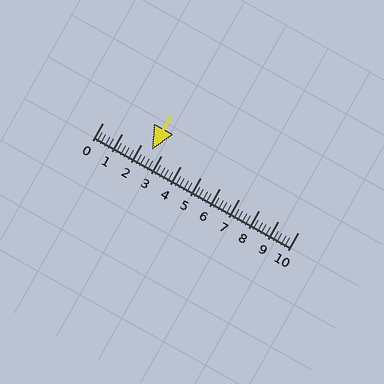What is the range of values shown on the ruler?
The ruler shows values from 0 to 10.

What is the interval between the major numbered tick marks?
The major tick marks are spaced 1 units apart.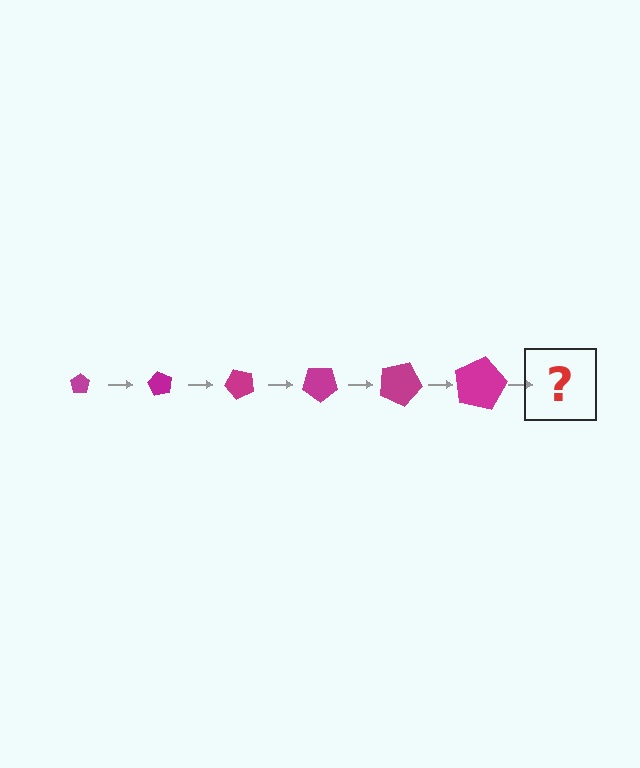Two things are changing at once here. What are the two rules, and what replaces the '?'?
The two rules are that the pentagon grows larger each step and it rotates 60 degrees each step. The '?' should be a pentagon, larger than the previous one and rotated 360 degrees from the start.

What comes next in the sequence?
The next element should be a pentagon, larger than the previous one and rotated 360 degrees from the start.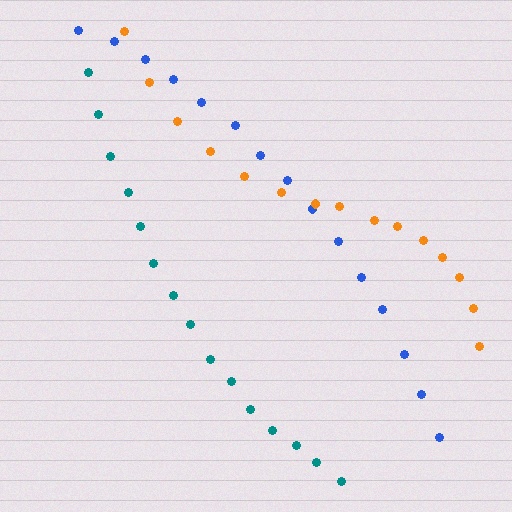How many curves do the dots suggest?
There are 3 distinct paths.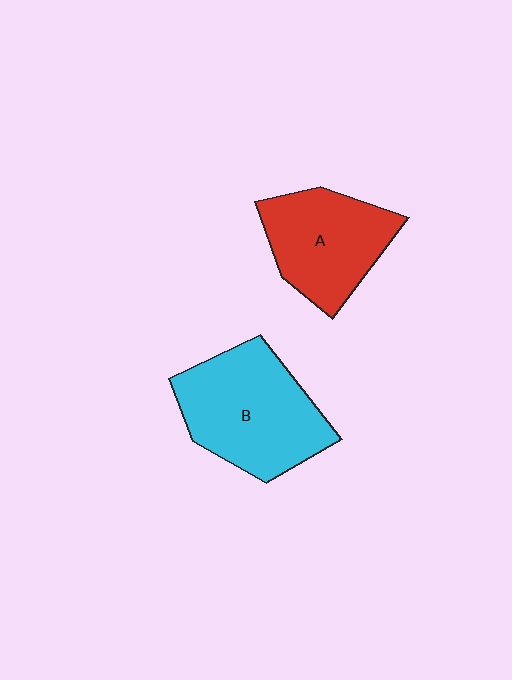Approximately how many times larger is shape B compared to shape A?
Approximately 1.3 times.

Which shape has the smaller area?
Shape A (red).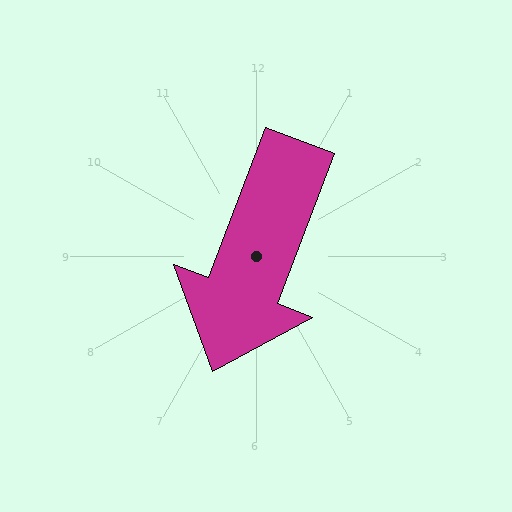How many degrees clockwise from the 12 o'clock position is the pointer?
Approximately 201 degrees.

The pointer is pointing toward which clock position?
Roughly 7 o'clock.